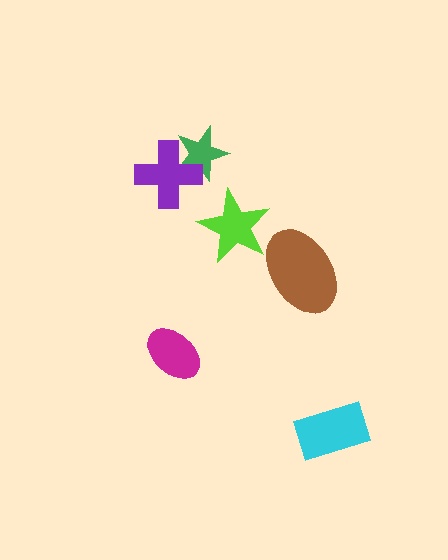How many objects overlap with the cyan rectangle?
0 objects overlap with the cyan rectangle.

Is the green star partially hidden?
Yes, it is partially covered by another shape.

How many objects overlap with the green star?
1 object overlaps with the green star.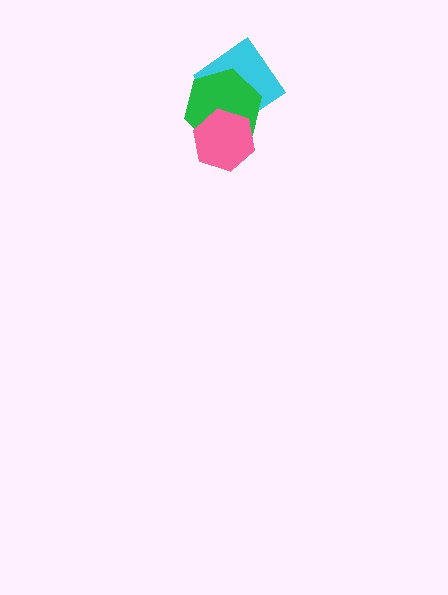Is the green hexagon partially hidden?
Yes, it is partially covered by another shape.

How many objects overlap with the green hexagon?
2 objects overlap with the green hexagon.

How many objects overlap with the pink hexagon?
2 objects overlap with the pink hexagon.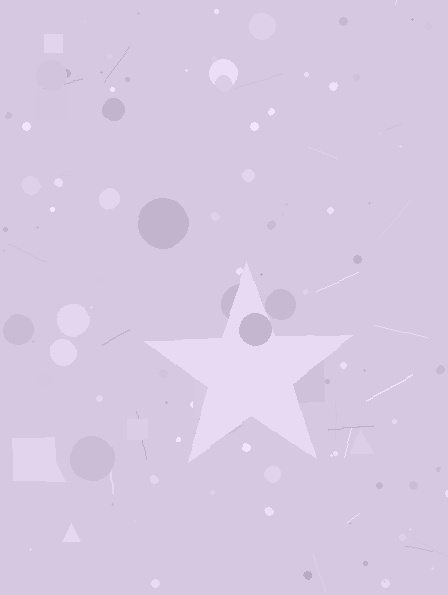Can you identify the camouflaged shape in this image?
The camouflaged shape is a star.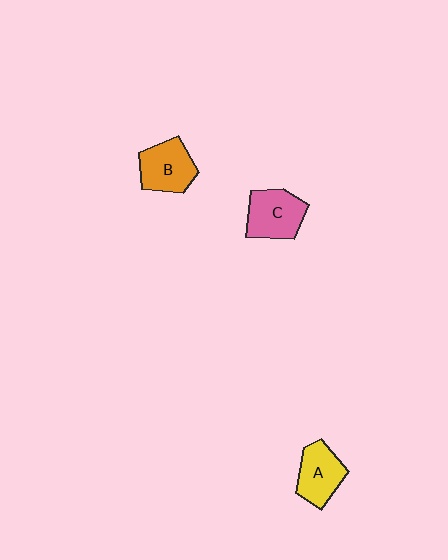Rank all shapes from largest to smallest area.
From largest to smallest: C (pink), B (orange), A (yellow).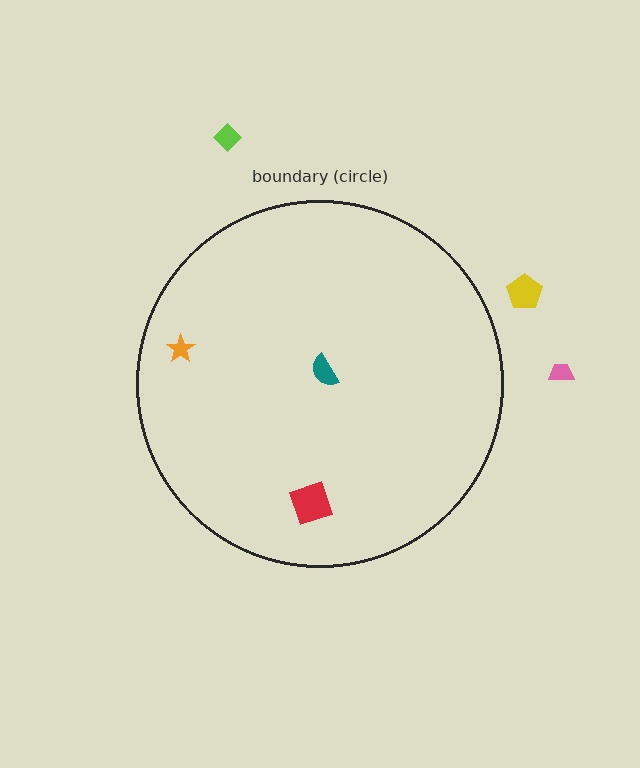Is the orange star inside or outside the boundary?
Inside.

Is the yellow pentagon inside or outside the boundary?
Outside.